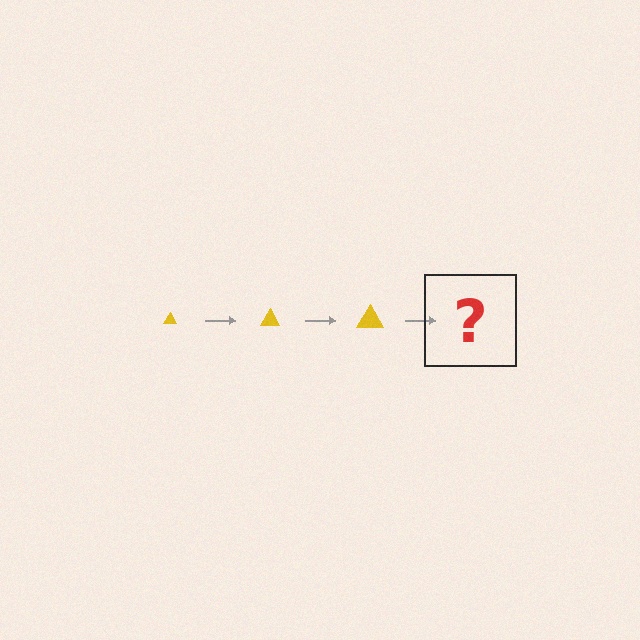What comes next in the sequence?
The next element should be a yellow triangle, larger than the previous one.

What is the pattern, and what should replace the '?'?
The pattern is that the triangle gets progressively larger each step. The '?' should be a yellow triangle, larger than the previous one.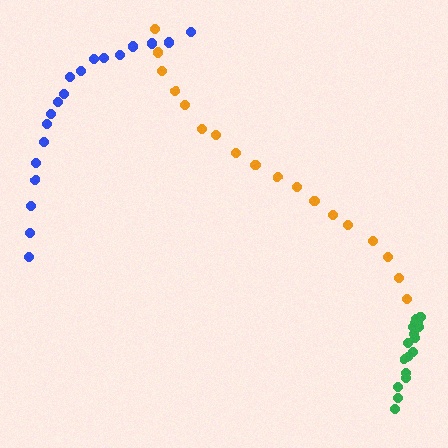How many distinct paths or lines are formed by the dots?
There are 3 distinct paths.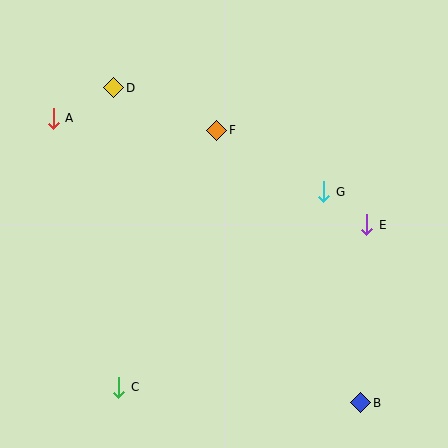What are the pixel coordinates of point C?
Point C is at (119, 387).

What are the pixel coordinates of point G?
Point G is at (324, 192).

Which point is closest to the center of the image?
Point F at (217, 130) is closest to the center.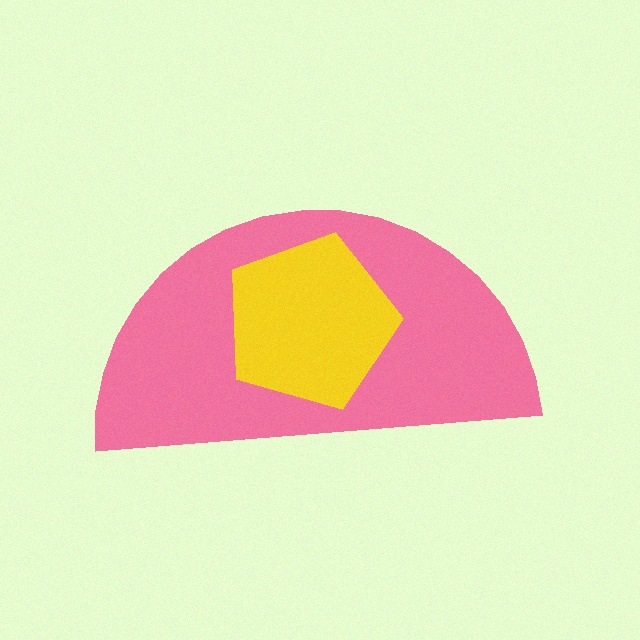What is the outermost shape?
The pink semicircle.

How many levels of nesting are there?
2.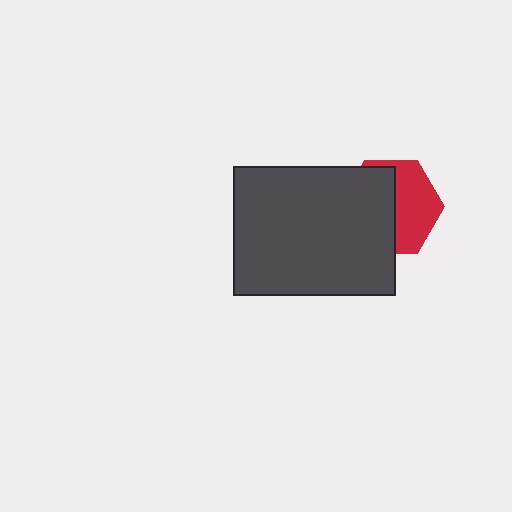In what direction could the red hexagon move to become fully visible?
The red hexagon could move right. That would shift it out from behind the dark gray rectangle entirely.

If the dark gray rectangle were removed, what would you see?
You would see the complete red hexagon.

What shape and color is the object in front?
The object in front is a dark gray rectangle.